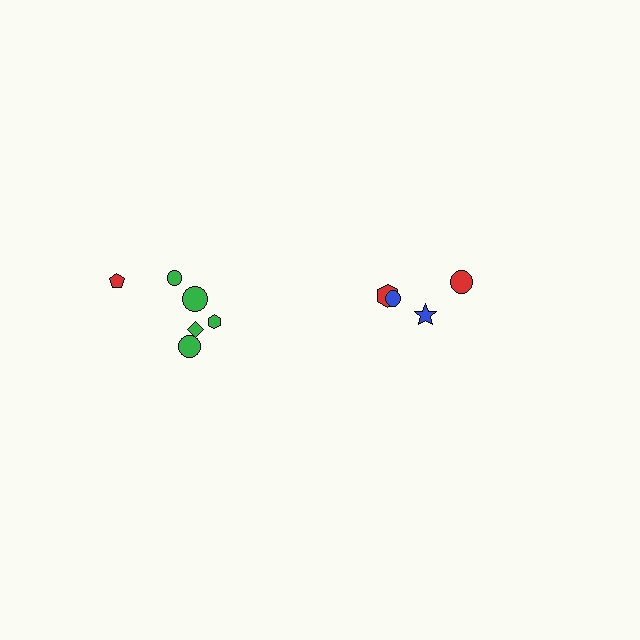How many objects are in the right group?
There are 4 objects.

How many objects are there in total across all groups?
There are 10 objects.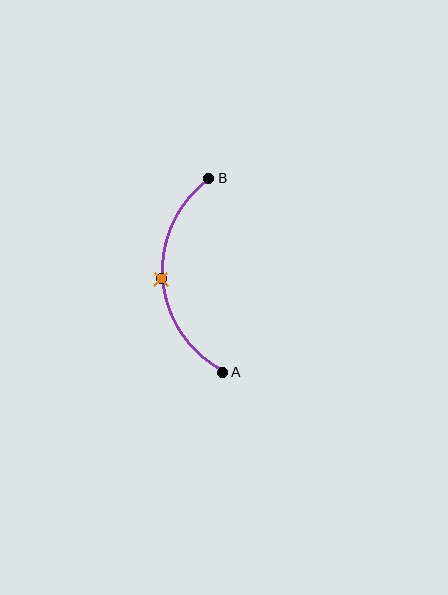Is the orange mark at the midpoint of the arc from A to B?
Yes. The orange mark lies on the arc at equal arc-length from both A and B — it is the arc midpoint.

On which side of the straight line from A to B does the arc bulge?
The arc bulges to the left of the straight line connecting A and B.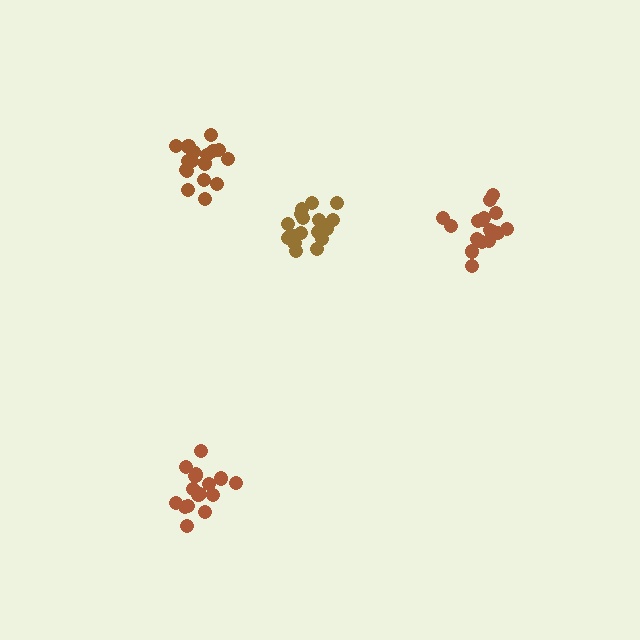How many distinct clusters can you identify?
There are 4 distinct clusters.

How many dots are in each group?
Group 1: 18 dots, Group 2: 18 dots, Group 3: 17 dots, Group 4: 17 dots (70 total).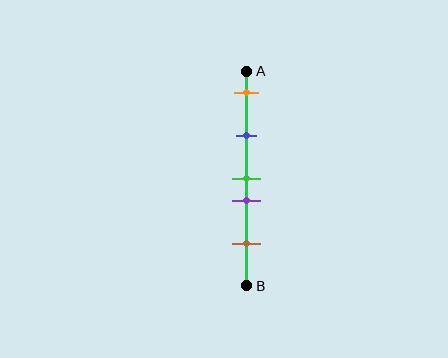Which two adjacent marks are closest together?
The green and purple marks are the closest adjacent pair.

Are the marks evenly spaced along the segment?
No, the marks are not evenly spaced.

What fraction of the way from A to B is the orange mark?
The orange mark is approximately 10% (0.1) of the way from A to B.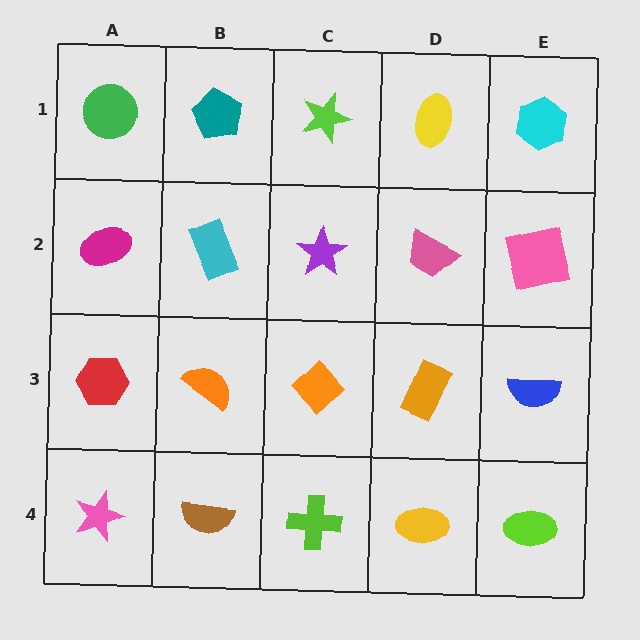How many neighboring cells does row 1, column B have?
3.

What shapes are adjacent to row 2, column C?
A lime star (row 1, column C), an orange diamond (row 3, column C), a cyan rectangle (row 2, column B), a pink trapezoid (row 2, column D).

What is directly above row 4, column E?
A blue semicircle.